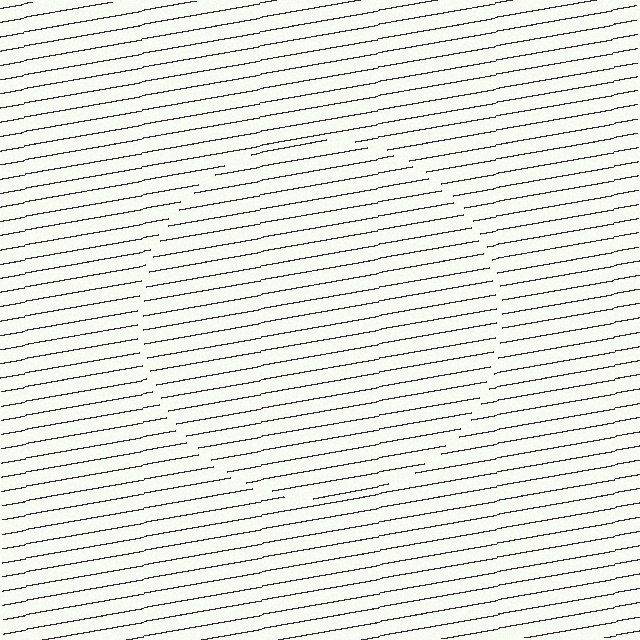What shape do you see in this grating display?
An illusory circle. The interior of the shape contains the same grating, shifted by half a period — the contour is defined by the phase discontinuity where line-ends from the inner and outer gratings abut.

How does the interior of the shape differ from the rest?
The interior of the shape contains the same grating, shifted by half a period — the contour is defined by the phase discontinuity where line-ends from the inner and outer gratings abut.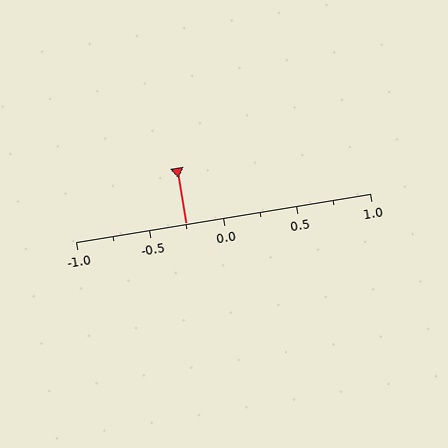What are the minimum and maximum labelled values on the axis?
The axis runs from -1.0 to 1.0.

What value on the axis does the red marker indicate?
The marker indicates approximately -0.25.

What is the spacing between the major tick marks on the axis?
The major ticks are spaced 0.5 apart.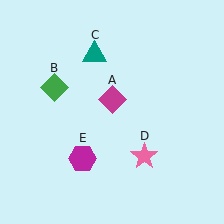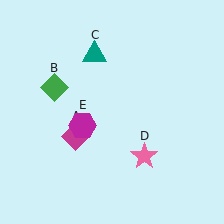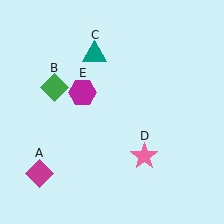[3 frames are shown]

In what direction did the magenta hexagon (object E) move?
The magenta hexagon (object E) moved up.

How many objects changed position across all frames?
2 objects changed position: magenta diamond (object A), magenta hexagon (object E).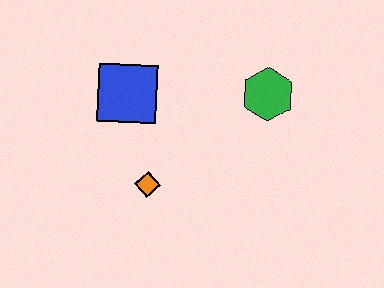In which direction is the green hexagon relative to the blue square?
The green hexagon is to the right of the blue square.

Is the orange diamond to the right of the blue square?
Yes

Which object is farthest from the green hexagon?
The orange diamond is farthest from the green hexagon.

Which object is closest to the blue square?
The orange diamond is closest to the blue square.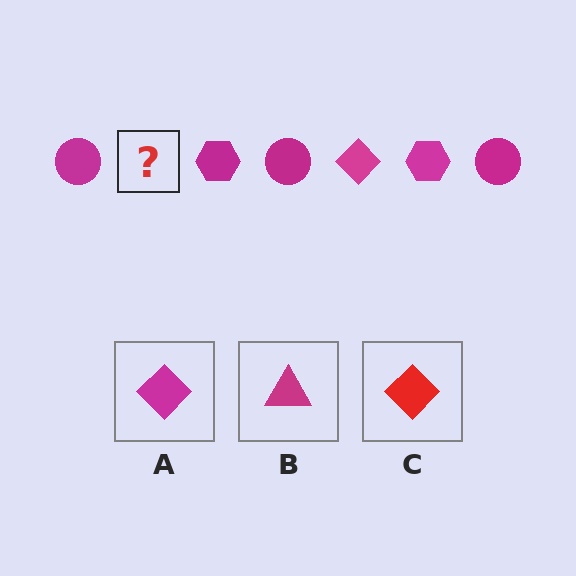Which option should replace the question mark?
Option A.